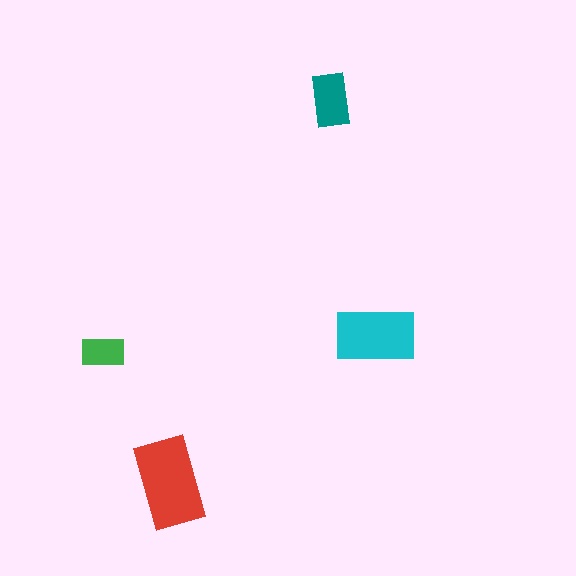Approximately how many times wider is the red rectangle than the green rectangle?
About 2 times wider.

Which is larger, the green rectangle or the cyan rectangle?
The cyan one.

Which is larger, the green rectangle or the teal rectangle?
The teal one.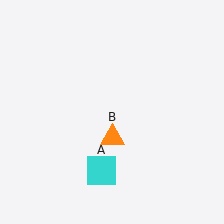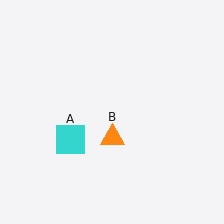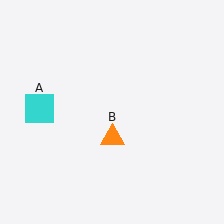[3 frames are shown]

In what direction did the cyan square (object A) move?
The cyan square (object A) moved up and to the left.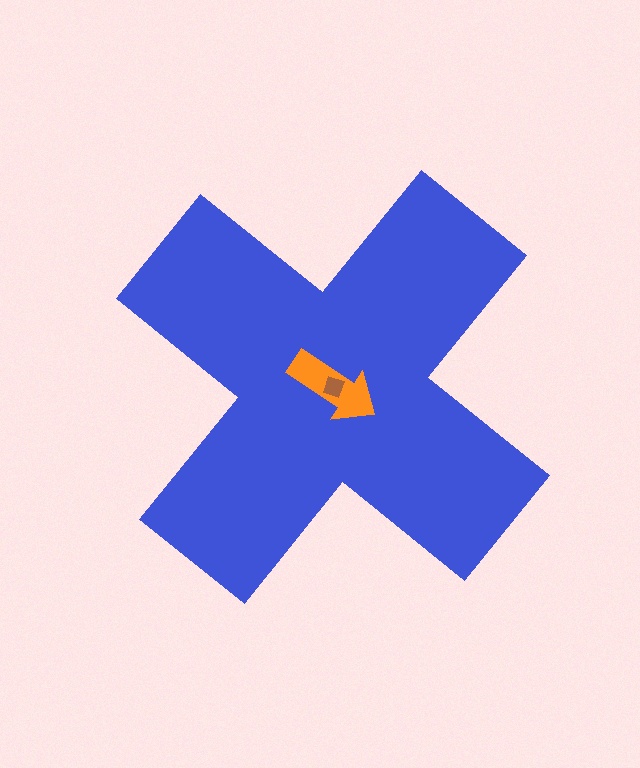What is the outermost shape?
The blue cross.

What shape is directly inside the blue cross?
The orange arrow.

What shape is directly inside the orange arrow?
The brown diamond.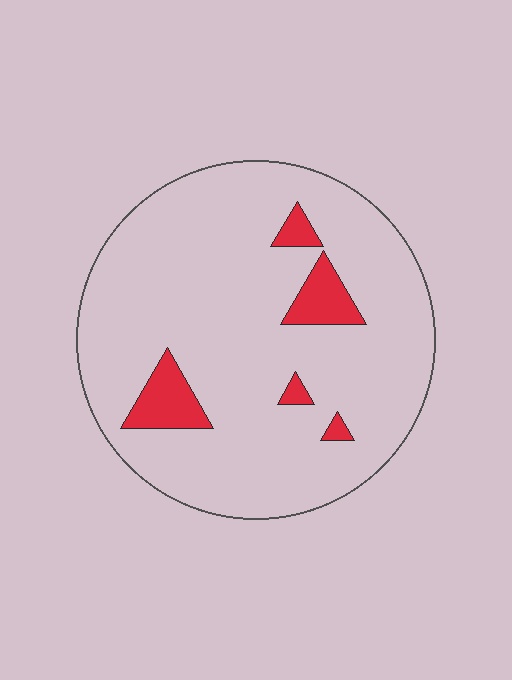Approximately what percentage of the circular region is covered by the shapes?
Approximately 10%.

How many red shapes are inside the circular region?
5.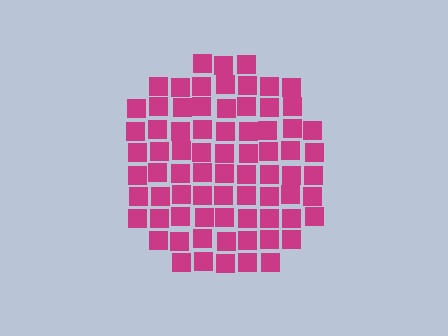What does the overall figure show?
The overall figure shows a circle.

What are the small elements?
The small elements are squares.